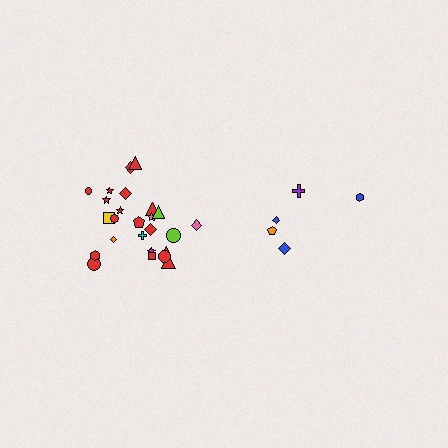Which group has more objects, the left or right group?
The left group.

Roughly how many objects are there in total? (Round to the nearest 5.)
Roughly 30 objects in total.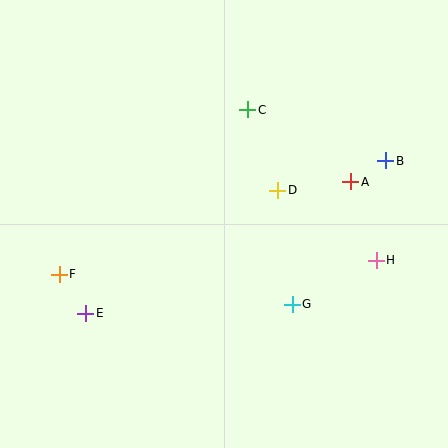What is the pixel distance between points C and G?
The distance between C and G is 199 pixels.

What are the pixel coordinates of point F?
Point F is at (59, 274).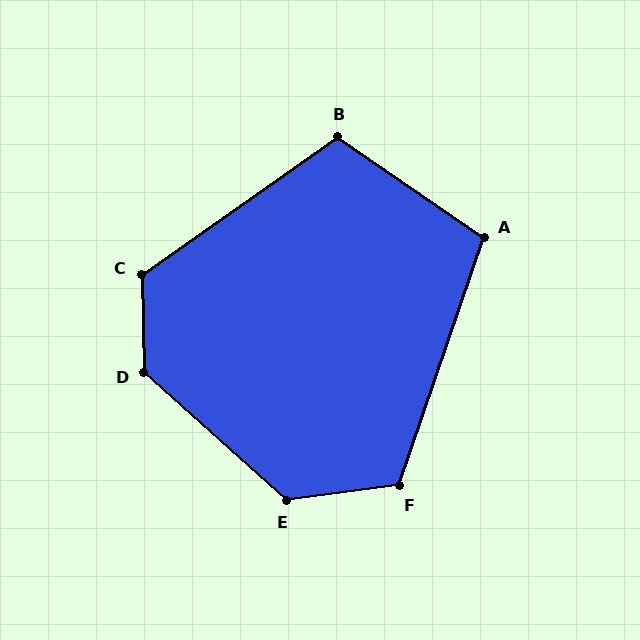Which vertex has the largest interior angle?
D, at approximately 133 degrees.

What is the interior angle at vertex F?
Approximately 117 degrees (obtuse).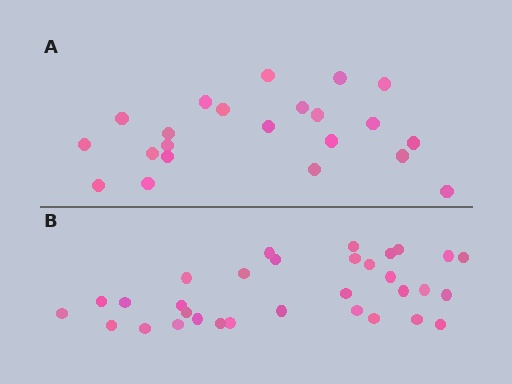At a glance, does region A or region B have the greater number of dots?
Region B (the bottom region) has more dots.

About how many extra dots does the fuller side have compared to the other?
Region B has roughly 10 or so more dots than region A.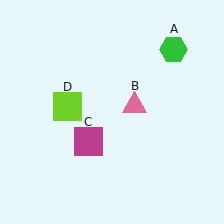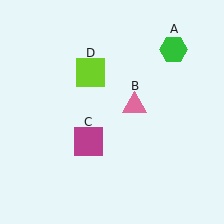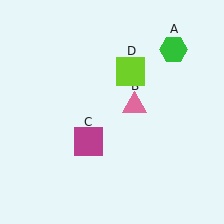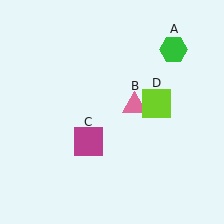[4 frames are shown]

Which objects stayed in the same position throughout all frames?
Green hexagon (object A) and pink triangle (object B) and magenta square (object C) remained stationary.